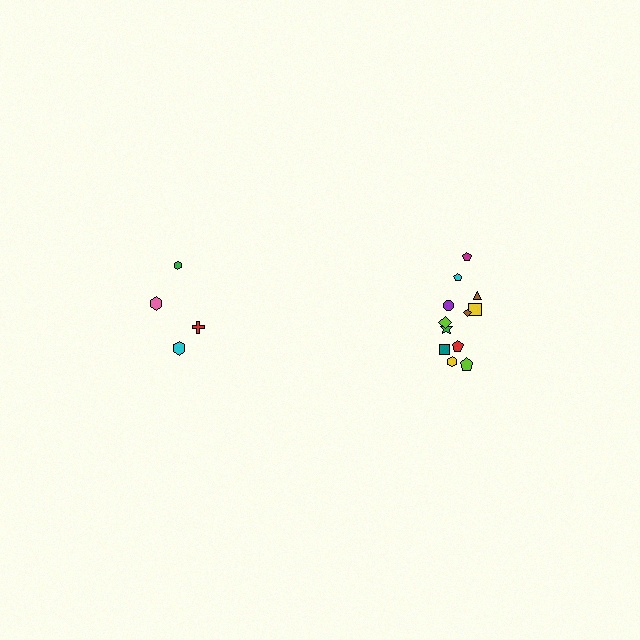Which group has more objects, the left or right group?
The right group.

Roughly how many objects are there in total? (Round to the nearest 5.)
Roughly 15 objects in total.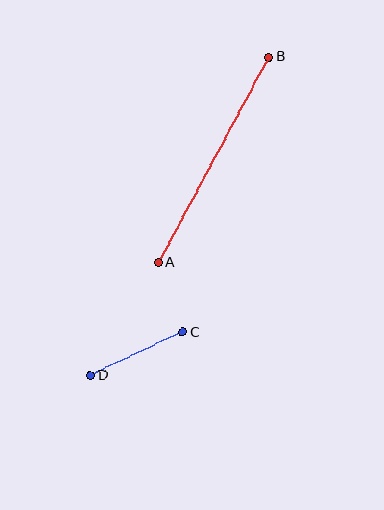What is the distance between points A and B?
The distance is approximately 233 pixels.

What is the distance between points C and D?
The distance is approximately 102 pixels.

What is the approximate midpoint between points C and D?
The midpoint is at approximately (136, 354) pixels.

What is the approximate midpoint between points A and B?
The midpoint is at approximately (214, 160) pixels.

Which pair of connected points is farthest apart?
Points A and B are farthest apart.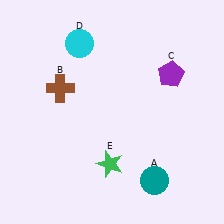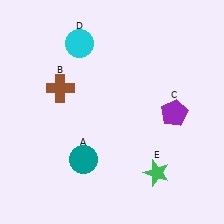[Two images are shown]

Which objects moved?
The objects that moved are: the teal circle (A), the purple pentagon (C), the green star (E).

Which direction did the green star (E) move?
The green star (E) moved right.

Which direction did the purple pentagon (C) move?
The purple pentagon (C) moved down.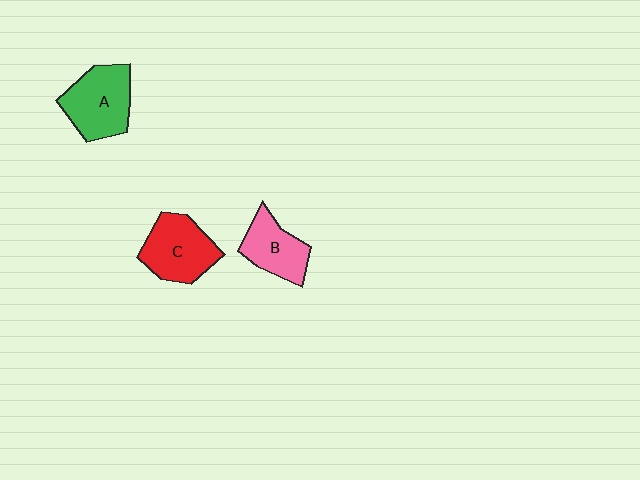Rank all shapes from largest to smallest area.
From largest to smallest: A (green), C (red), B (pink).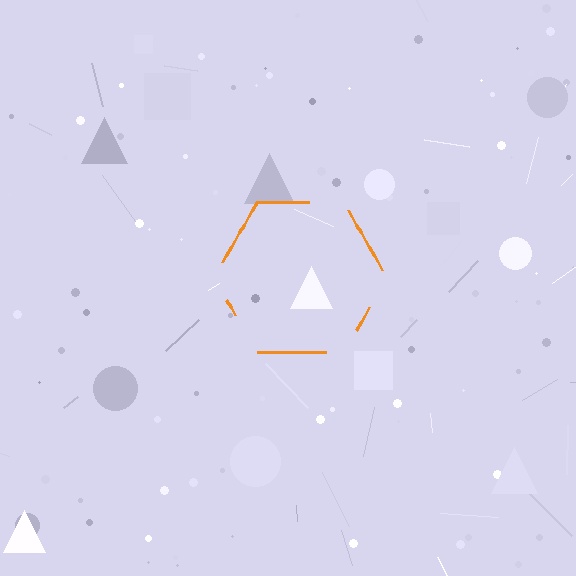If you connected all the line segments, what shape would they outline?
They would outline a hexagon.